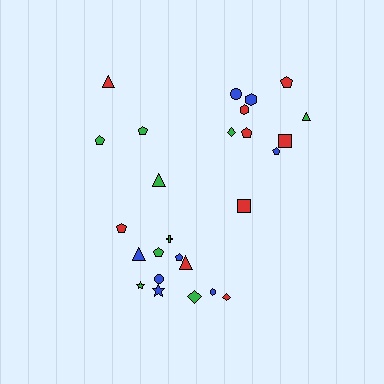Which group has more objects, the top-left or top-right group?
The top-right group.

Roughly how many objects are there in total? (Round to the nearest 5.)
Roughly 25 objects in total.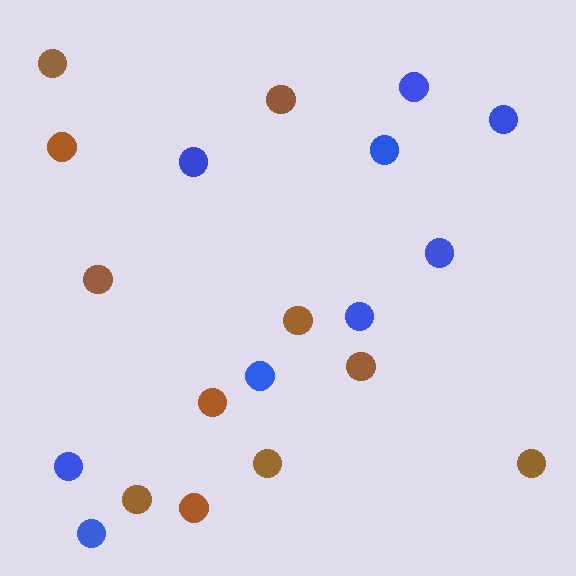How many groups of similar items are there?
There are 2 groups: one group of blue circles (9) and one group of brown circles (11).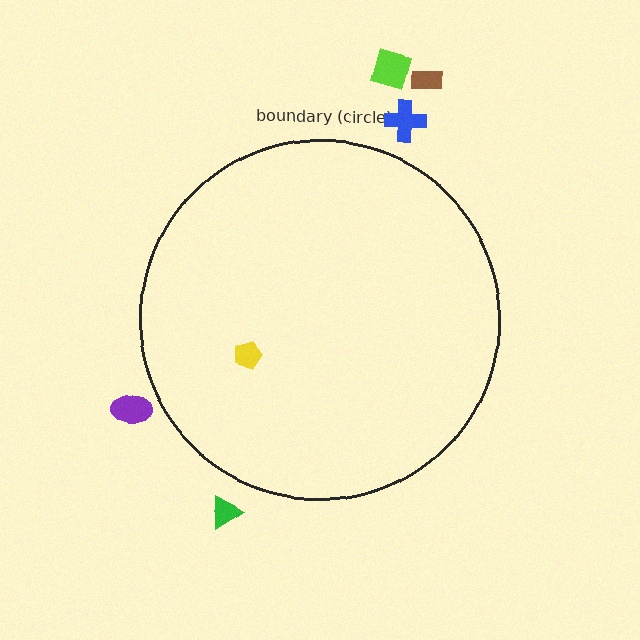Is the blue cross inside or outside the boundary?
Outside.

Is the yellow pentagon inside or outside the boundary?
Inside.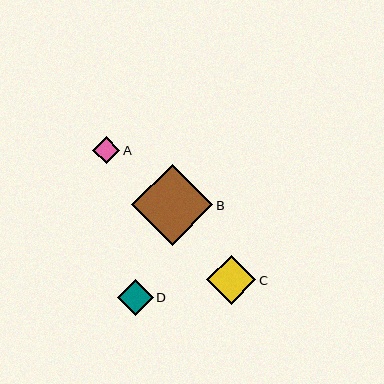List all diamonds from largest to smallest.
From largest to smallest: B, C, D, A.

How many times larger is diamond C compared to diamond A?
Diamond C is approximately 1.8 times the size of diamond A.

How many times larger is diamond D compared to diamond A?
Diamond D is approximately 1.3 times the size of diamond A.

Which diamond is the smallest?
Diamond A is the smallest with a size of approximately 27 pixels.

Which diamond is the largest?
Diamond B is the largest with a size of approximately 81 pixels.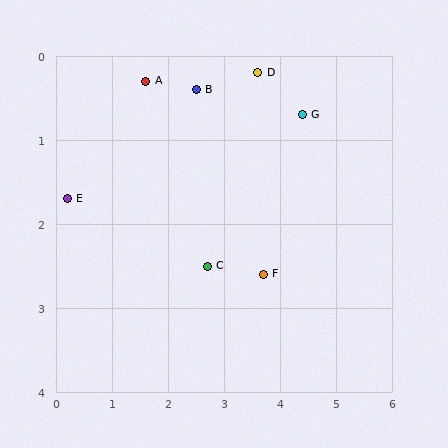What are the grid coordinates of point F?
Point F is at approximately (3.7, 2.6).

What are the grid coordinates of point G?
Point G is at approximately (4.4, 0.7).